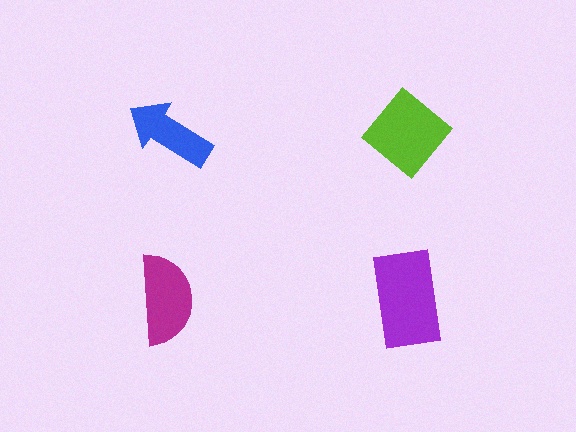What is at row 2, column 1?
A magenta semicircle.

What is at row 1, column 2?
A lime diamond.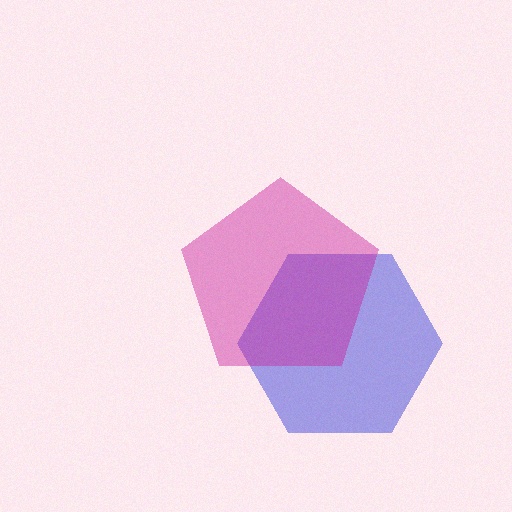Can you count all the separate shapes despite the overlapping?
Yes, there are 2 separate shapes.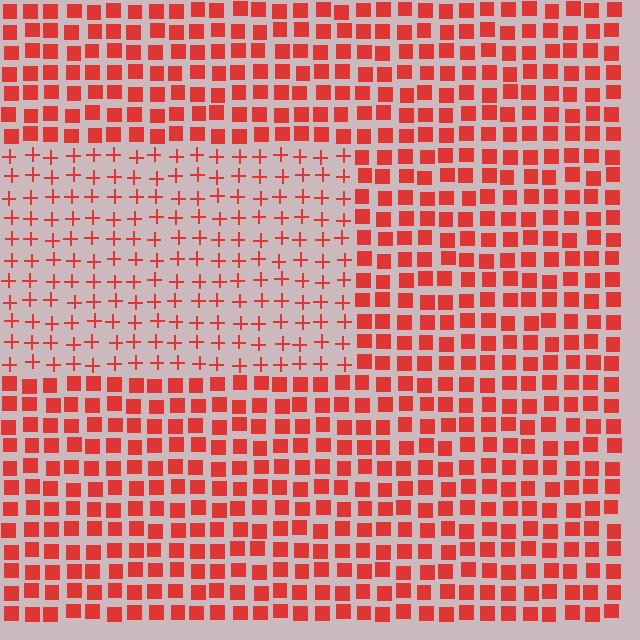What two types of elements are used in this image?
The image uses plus signs inside the rectangle region and squares outside it.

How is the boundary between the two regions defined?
The boundary is defined by a change in element shape: plus signs inside vs. squares outside. All elements share the same color and spacing.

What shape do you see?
I see a rectangle.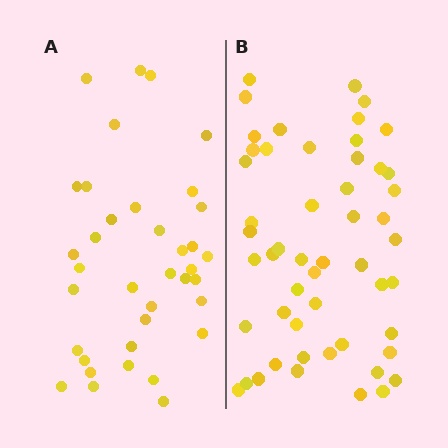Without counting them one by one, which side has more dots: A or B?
Region B (the right region) has more dots.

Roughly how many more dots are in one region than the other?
Region B has approximately 15 more dots than region A.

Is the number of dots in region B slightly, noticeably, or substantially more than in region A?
Region B has noticeably more, but not dramatically so. The ratio is roughly 1.4 to 1.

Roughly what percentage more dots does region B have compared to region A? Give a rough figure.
About 40% more.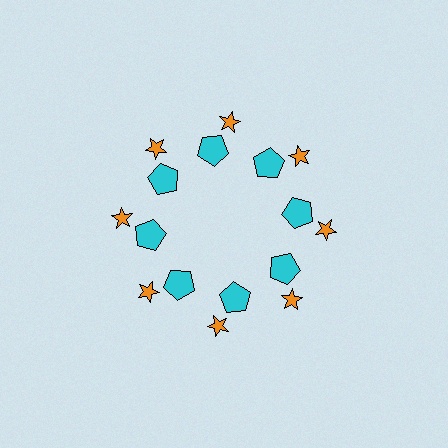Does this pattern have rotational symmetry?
Yes, this pattern has 8-fold rotational symmetry. It looks the same after rotating 45 degrees around the center.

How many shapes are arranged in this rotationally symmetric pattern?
There are 16 shapes, arranged in 8 groups of 2.